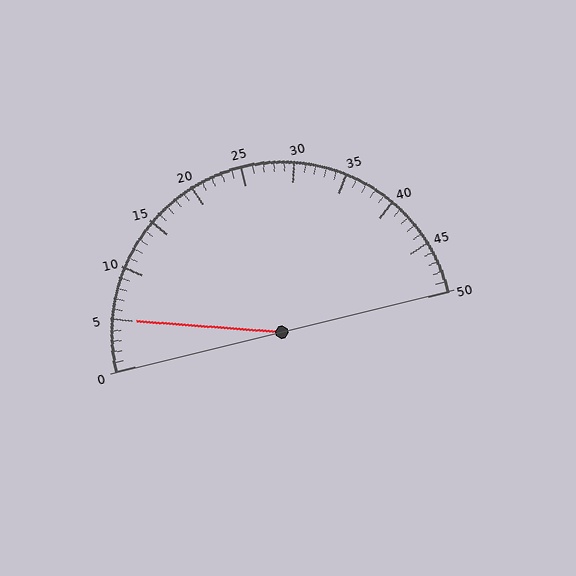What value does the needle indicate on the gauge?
The needle indicates approximately 5.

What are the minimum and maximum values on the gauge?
The gauge ranges from 0 to 50.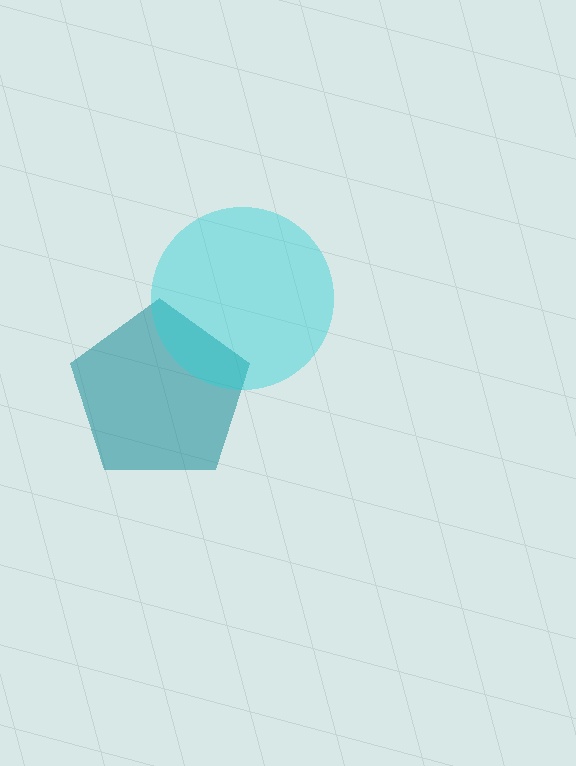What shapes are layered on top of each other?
The layered shapes are: a teal pentagon, a cyan circle.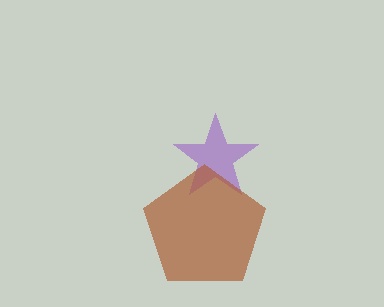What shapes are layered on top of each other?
The layered shapes are: a purple star, a brown pentagon.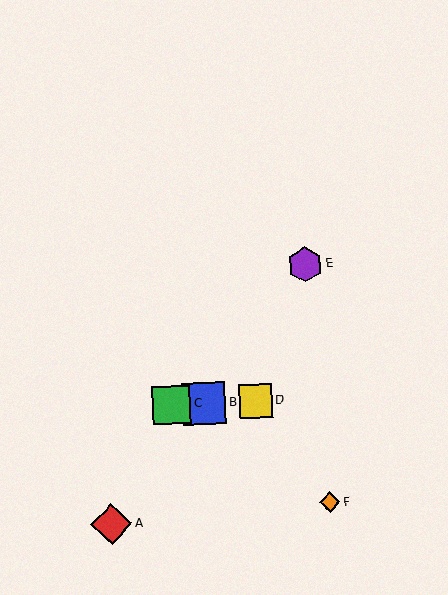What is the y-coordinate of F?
Object F is at y≈502.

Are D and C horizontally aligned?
Yes, both are at y≈401.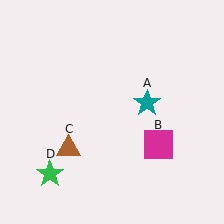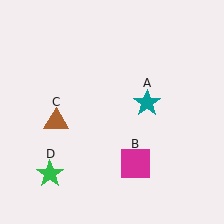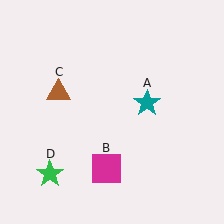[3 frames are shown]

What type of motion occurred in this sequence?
The magenta square (object B), brown triangle (object C) rotated clockwise around the center of the scene.